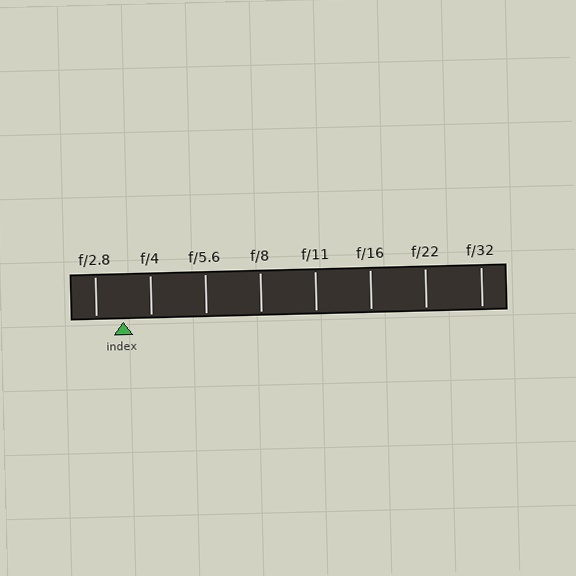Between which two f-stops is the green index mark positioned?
The index mark is between f/2.8 and f/4.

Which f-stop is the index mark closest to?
The index mark is closest to f/4.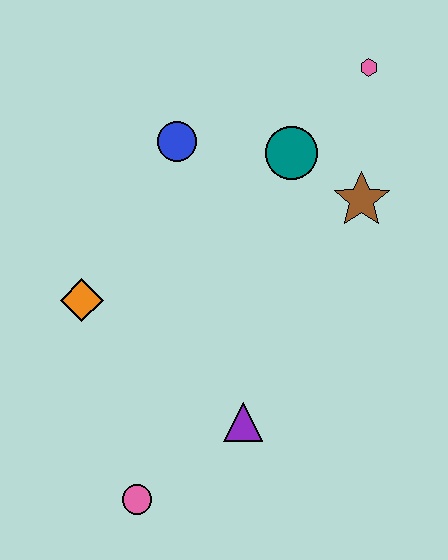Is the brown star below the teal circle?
Yes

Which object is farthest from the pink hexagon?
The pink circle is farthest from the pink hexagon.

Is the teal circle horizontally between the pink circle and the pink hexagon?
Yes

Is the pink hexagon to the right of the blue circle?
Yes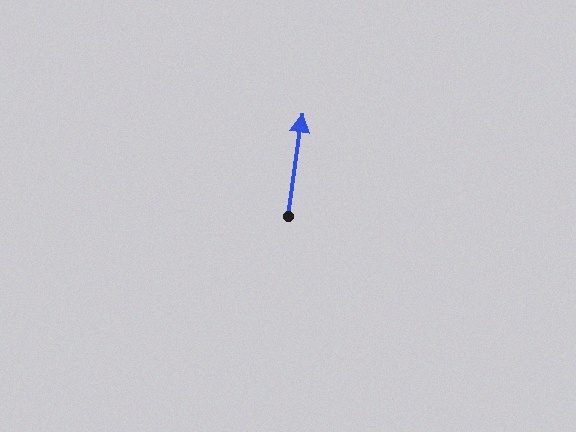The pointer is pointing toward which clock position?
Roughly 12 o'clock.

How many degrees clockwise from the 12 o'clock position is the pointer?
Approximately 8 degrees.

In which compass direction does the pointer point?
North.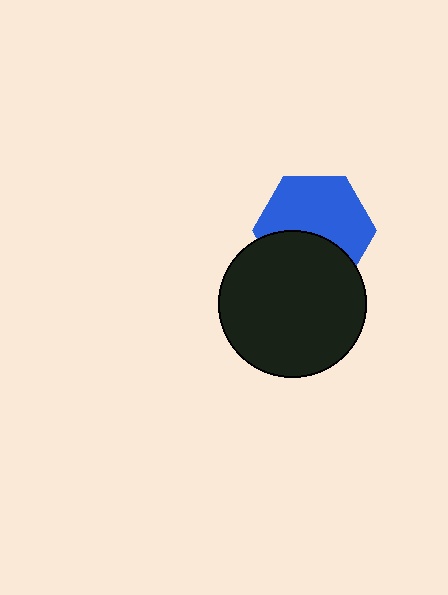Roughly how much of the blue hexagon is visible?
About half of it is visible (roughly 61%).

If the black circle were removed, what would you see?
You would see the complete blue hexagon.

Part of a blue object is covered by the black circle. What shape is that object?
It is a hexagon.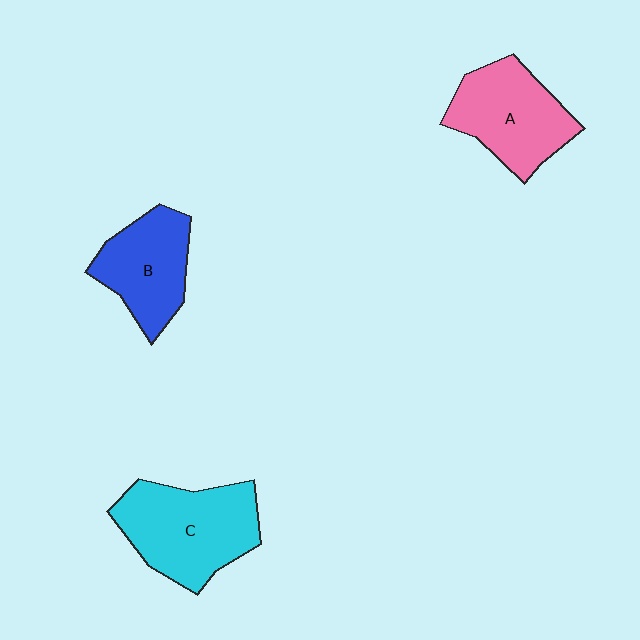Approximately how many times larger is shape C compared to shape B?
Approximately 1.4 times.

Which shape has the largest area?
Shape C (cyan).